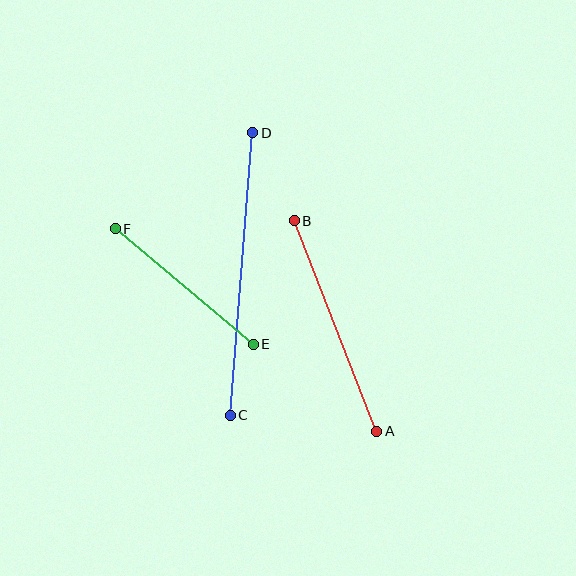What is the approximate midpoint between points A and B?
The midpoint is at approximately (335, 326) pixels.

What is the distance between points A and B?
The distance is approximately 226 pixels.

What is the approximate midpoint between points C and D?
The midpoint is at approximately (242, 274) pixels.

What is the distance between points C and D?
The distance is approximately 284 pixels.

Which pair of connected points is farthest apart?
Points C and D are farthest apart.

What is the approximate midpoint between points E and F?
The midpoint is at approximately (184, 286) pixels.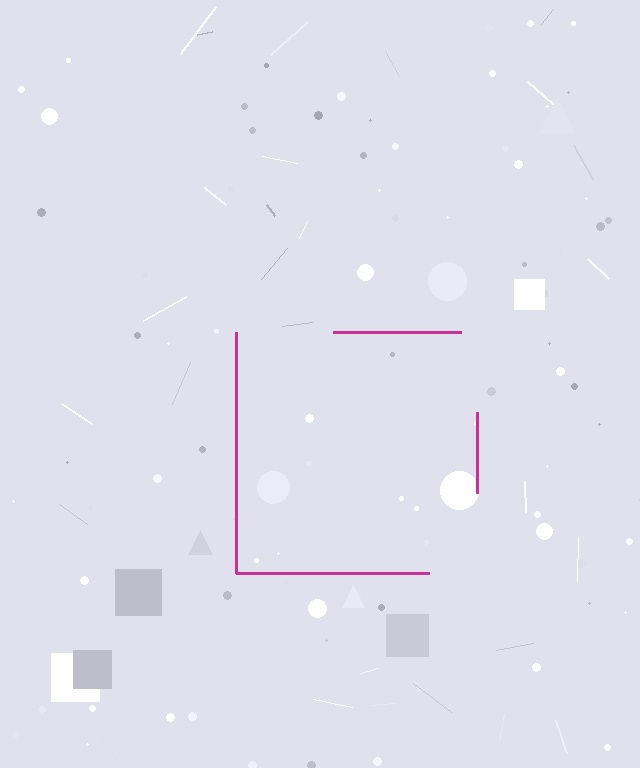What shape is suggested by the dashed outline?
The dashed outline suggests a square.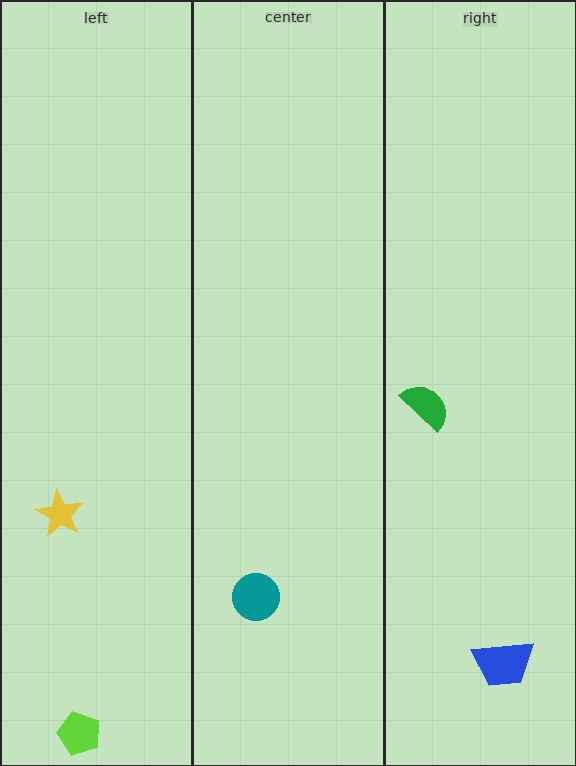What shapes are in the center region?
The teal circle.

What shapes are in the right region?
The blue trapezoid, the green semicircle.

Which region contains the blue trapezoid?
The right region.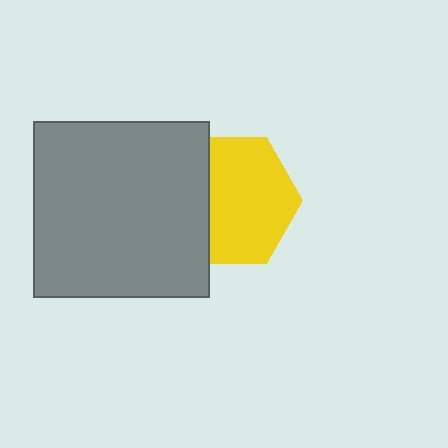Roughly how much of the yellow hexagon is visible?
Most of it is visible (roughly 68%).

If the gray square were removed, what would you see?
You would see the complete yellow hexagon.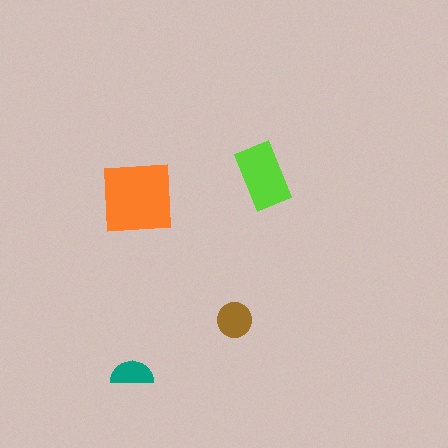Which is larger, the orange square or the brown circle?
The orange square.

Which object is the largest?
The orange square.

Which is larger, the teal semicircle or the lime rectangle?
The lime rectangle.